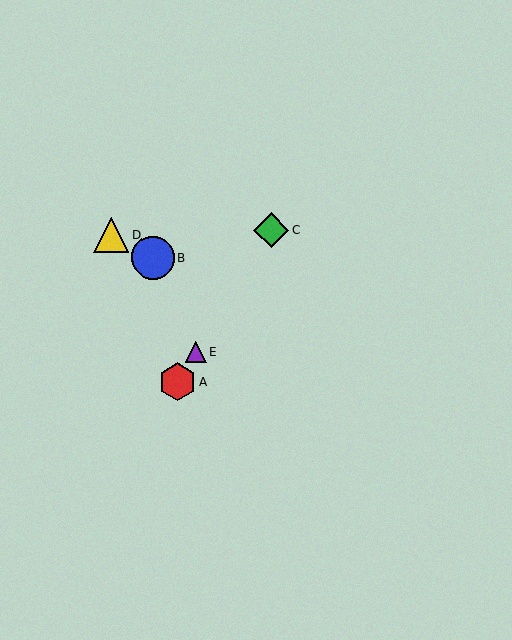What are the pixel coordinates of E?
Object E is at (196, 352).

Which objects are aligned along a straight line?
Objects A, C, E are aligned along a straight line.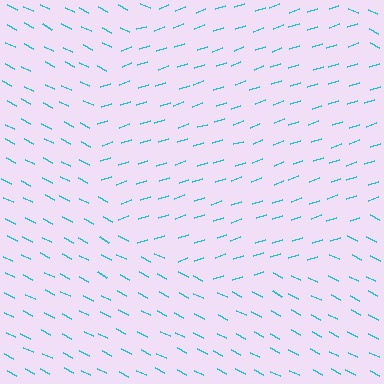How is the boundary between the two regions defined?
The boundary is defined purely by a change in line orientation (approximately 45 degrees difference). All lines are the same color and thickness.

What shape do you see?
I see a circle.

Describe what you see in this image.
The image is filled with small cyan line segments. A circle region in the image has lines oriented differently from the surrounding lines, creating a visible texture boundary.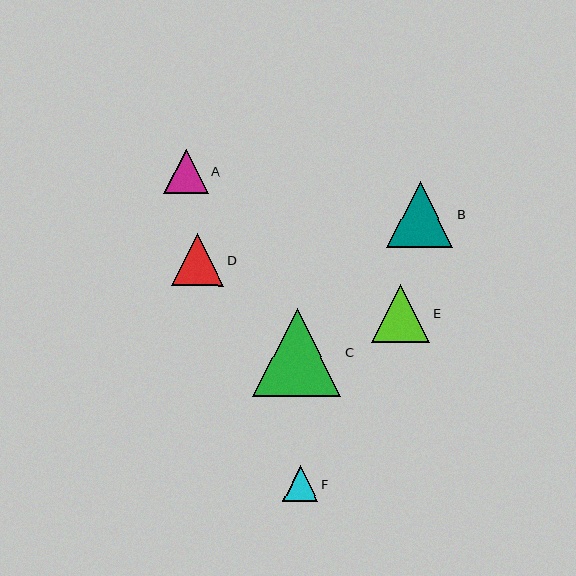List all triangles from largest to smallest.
From largest to smallest: C, B, E, D, A, F.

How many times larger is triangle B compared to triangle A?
Triangle B is approximately 1.5 times the size of triangle A.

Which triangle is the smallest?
Triangle F is the smallest with a size of approximately 35 pixels.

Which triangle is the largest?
Triangle C is the largest with a size of approximately 88 pixels.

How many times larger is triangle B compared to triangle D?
Triangle B is approximately 1.3 times the size of triangle D.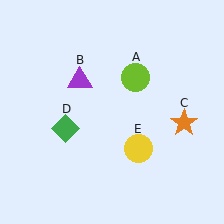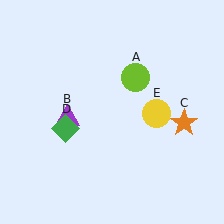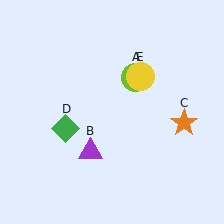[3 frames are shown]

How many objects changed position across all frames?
2 objects changed position: purple triangle (object B), yellow circle (object E).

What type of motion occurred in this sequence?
The purple triangle (object B), yellow circle (object E) rotated counterclockwise around the center of the scene.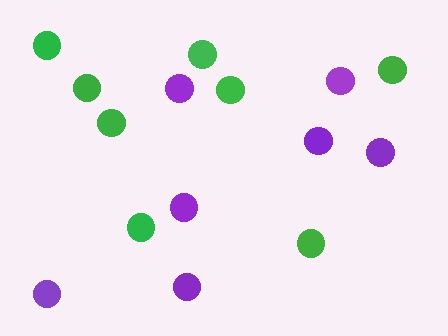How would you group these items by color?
There are 2 groups: one group of green circles (8) and one group of purple circles (7).